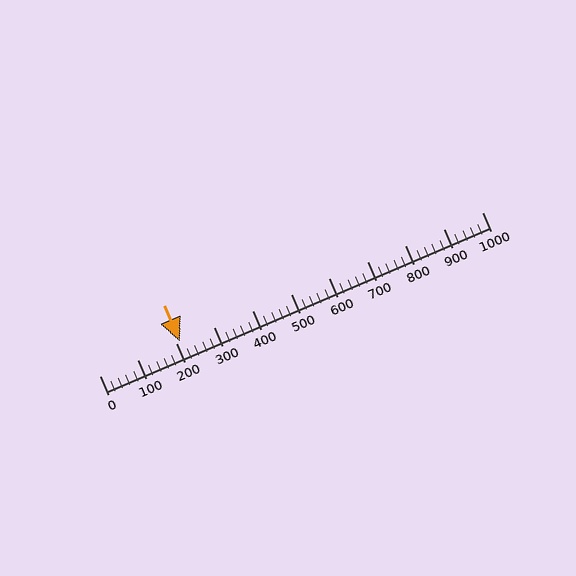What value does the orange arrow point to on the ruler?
The orange arrow points to approximately 210.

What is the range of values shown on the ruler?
The ruler shows values from 0 to 1000.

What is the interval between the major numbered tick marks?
The major tick marks are spaced 100 units apart.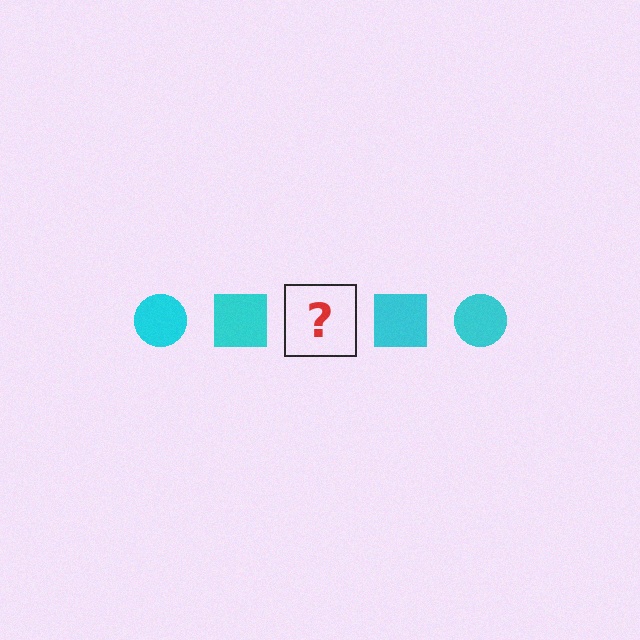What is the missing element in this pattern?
The missing element is a cyan circle.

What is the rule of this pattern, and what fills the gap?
The rule is that the pattern cycles through circle, square shapes in cyan. The gap should be filled with a cyan circle.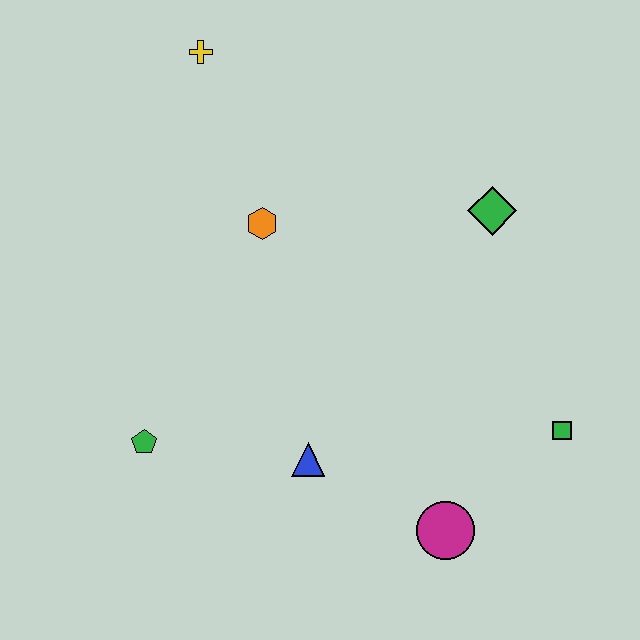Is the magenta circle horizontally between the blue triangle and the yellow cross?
No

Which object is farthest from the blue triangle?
The yellow cross is farthest from the blue triangle.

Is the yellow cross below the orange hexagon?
No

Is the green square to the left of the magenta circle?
No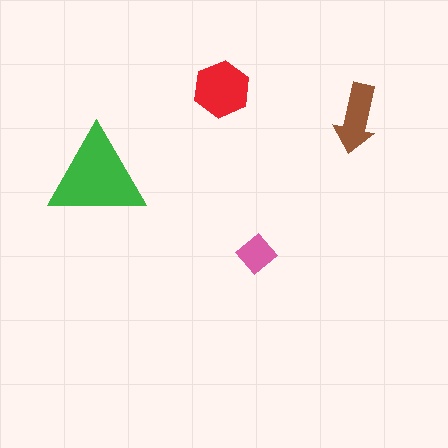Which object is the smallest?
The pink diamond.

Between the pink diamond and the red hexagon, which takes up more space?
The red hexagon.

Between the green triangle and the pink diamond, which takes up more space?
The green triangle.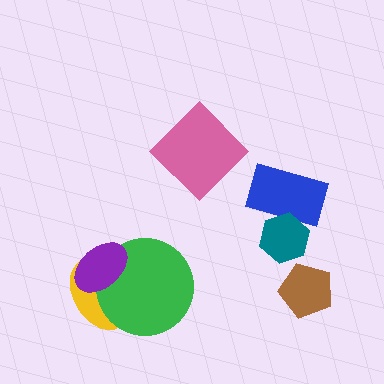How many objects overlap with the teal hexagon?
1 object overlaps with the teal hexagon.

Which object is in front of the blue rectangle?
The teal hexagon is in front of the blue rectangle.